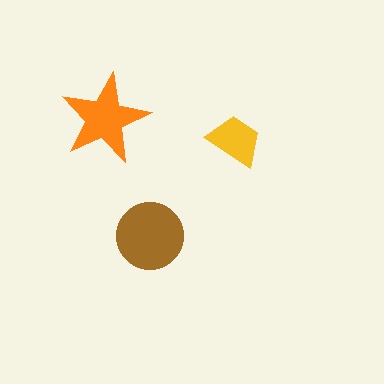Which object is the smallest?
The yellow trapezoid.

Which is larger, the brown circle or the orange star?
The brown circle.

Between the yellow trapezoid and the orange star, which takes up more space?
The orange star.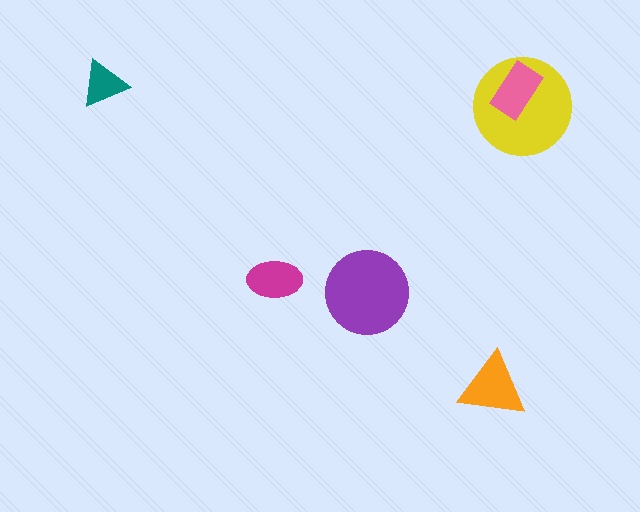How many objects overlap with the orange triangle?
0 objects overlap with the orange triangle.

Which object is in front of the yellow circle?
The pink rectangle is in front of the yellow circle.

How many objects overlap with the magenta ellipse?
0 objects overlap with the magenta ellipse.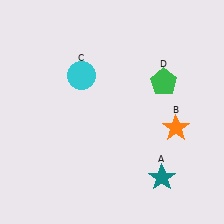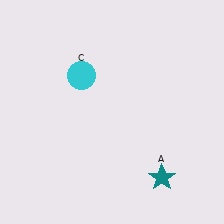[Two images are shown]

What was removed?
The orange star (B), the green pentagon (D) were removed in Image 2.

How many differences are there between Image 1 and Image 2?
There are 2 differences between the two images.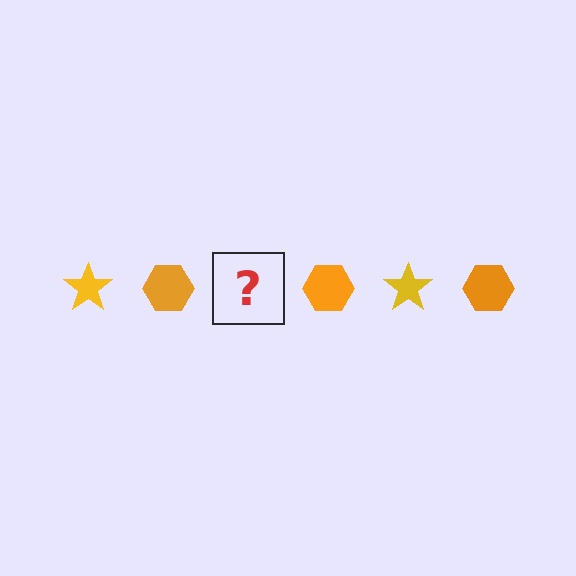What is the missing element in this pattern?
The missing element is a yellow star.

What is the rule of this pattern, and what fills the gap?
The rule is that the pattern alternates between yellow star and orange hexagon. The gap should be filled with a yellow star.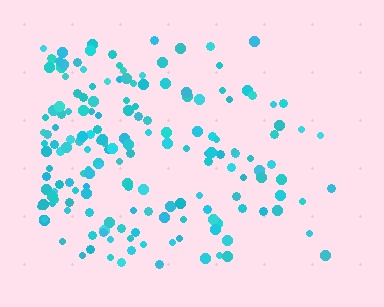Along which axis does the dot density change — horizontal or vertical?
Horizontal.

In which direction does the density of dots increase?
From right to left, with the left side densest.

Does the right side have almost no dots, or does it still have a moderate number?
Still a moderate number, just noticeably fewer than the left.